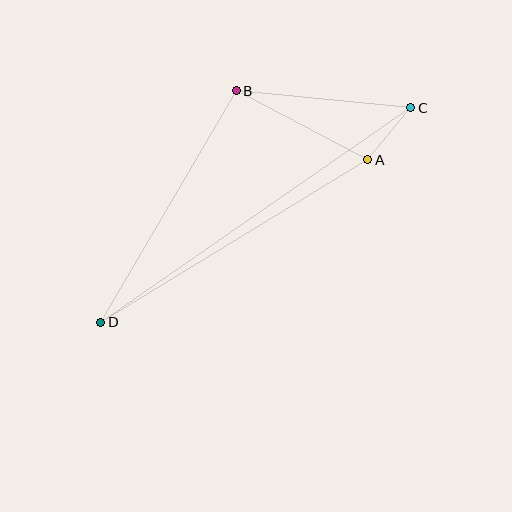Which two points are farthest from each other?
Points C and D are farthest from each other.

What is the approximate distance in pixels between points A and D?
The distance between A and D is approximately 313 pixels.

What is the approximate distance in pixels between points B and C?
The distance between B and C is approximately 175 pixels.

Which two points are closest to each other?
Points A and C are closest to each other.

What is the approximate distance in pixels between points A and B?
The distance between A and B is approximately 149 pixels.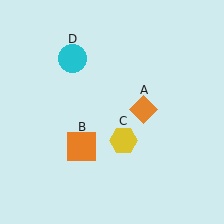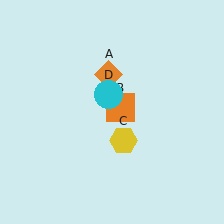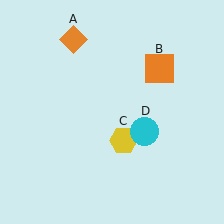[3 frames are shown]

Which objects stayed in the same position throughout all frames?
Yellow hexagon (object C) remained stationary.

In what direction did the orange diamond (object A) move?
The orange diamond (object A) moved up and to the left.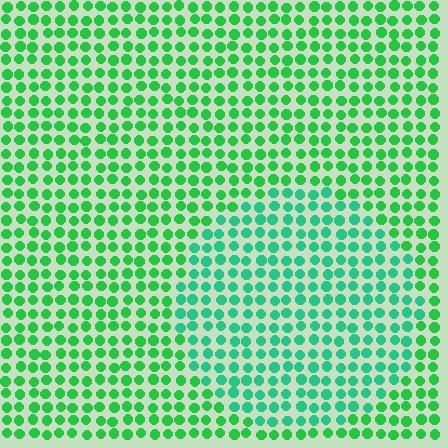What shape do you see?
I see a circle.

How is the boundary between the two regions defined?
The boundary is defined purely by a slight shift in hue (about 26 degrees). Spacing, size, and orientation are identical on both sides.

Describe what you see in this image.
The image is filled with small green elements in a uniform arrangement. A circle-shaped region is visible where the elements are tinted to a slightly different hue, forming a subtle color boundary.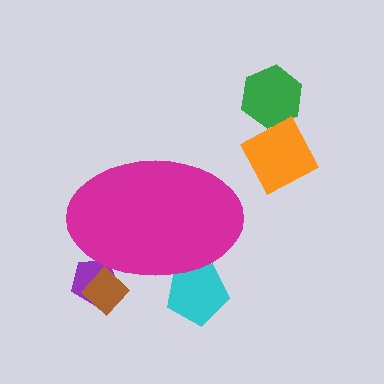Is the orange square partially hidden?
No, the orange square is fully visible.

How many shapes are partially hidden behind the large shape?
3 shapes are partially hidden.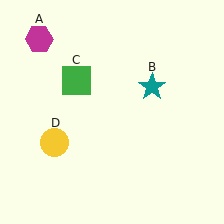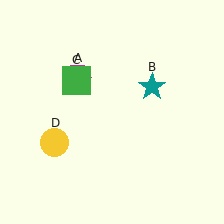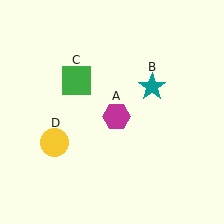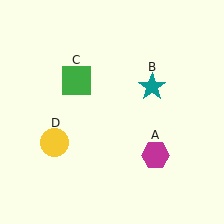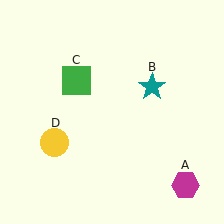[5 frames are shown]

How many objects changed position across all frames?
1 object changed position: magenta hexagon (object A).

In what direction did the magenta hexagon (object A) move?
The magenta hexagon (object A) moved down and to the right.